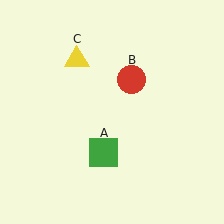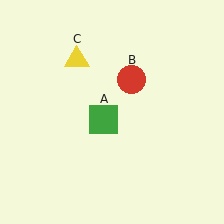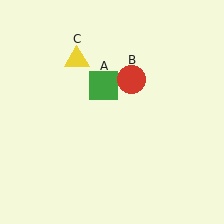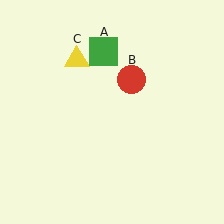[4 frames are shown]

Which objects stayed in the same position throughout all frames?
Red circle (object B) and yellow triangle (object C) remained stationary.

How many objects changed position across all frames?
1 object changed position: green square (object A).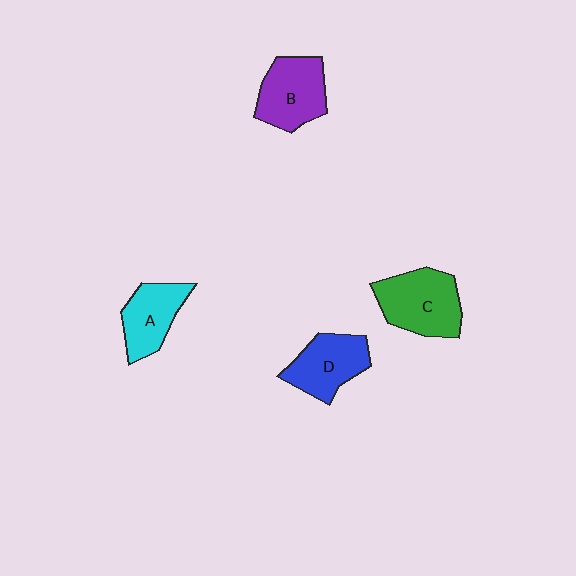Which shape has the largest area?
Shape C (green).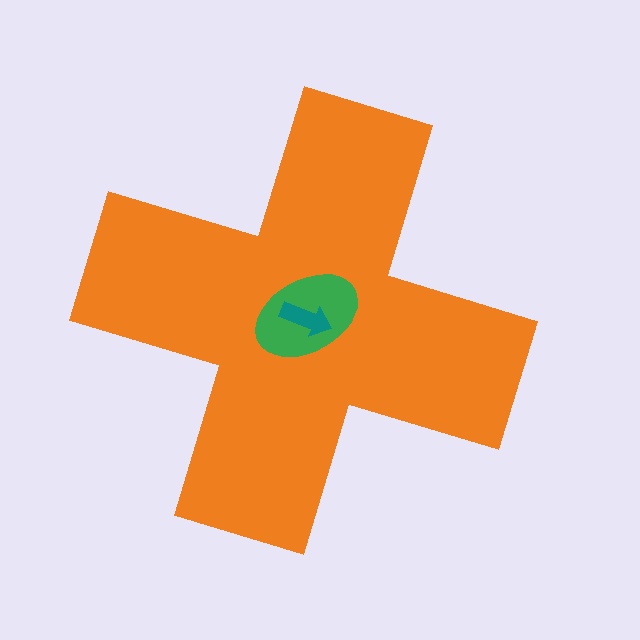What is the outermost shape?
The orange cross.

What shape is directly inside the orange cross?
The green ellipse.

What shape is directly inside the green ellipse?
The teal arrow.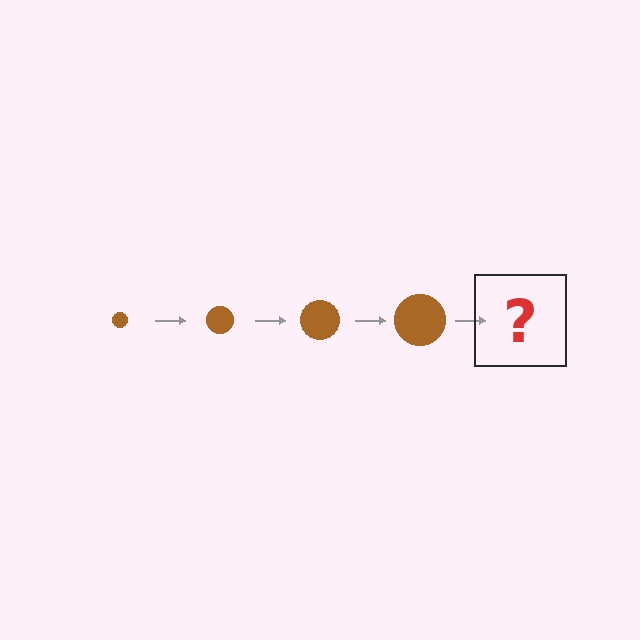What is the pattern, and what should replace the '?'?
The pattern is that the circle gets progressively larger each step. The '?' should be a brown circle, larger than the previous one.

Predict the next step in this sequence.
The next step is a brown circle, larger than the previous one.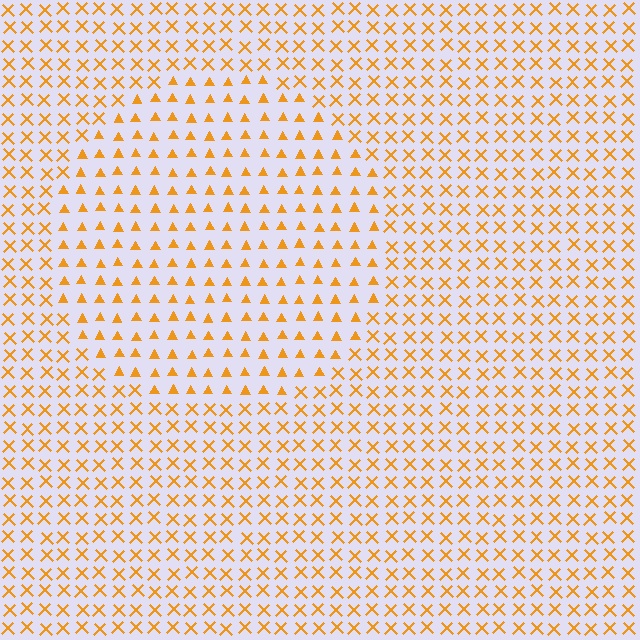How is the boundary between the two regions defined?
The boundary is defined by a change in element shape: triangles inside vs. X marks outside. All elements share the same color and spacing.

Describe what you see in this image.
The image is filled with small orange elements arranged in a uniform grid. A circle-shaped region contains triangles, while the surrounding area contains X marks. The boundary is defined purely by the change in element shape.